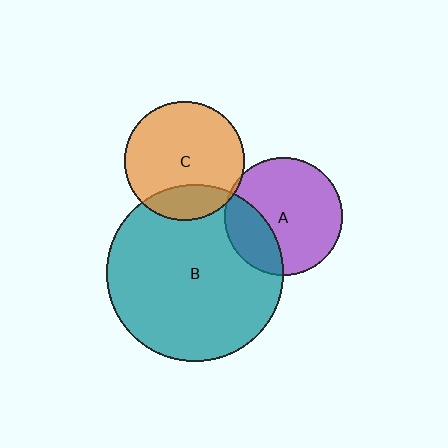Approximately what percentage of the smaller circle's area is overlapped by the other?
Approximately 5%.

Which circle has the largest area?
Circle B (teal).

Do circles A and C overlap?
Yes.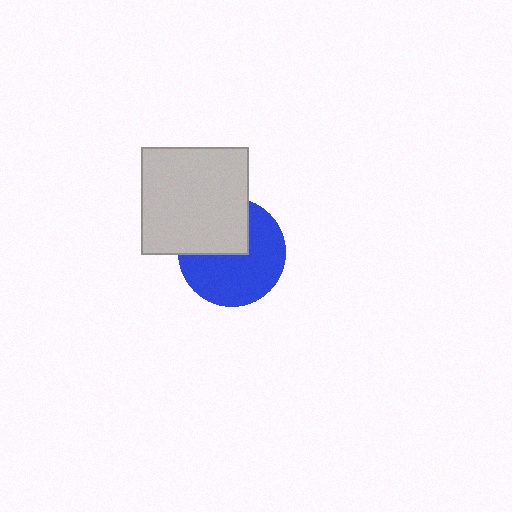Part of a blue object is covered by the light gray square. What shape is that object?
It is a circle.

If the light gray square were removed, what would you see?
You would see the complete blue circle.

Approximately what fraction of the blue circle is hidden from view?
Roughly 38% of the blue circle is hidden behind the light gray square.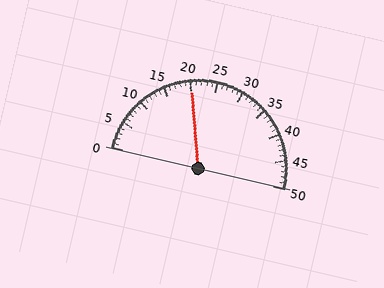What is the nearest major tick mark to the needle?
The nearest major tick mark is 20.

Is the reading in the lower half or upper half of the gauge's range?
The reading is in the lower half of the range (0 to 50).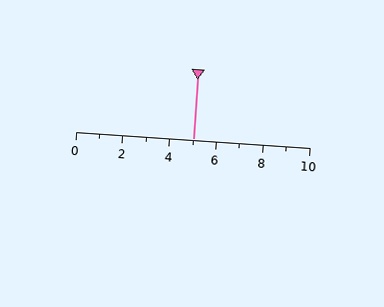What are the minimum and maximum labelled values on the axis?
The axis runs from 0 to 10.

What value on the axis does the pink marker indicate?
The marker indicates approximately 5.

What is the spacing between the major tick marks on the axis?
The major ticks are spaced 2 apart.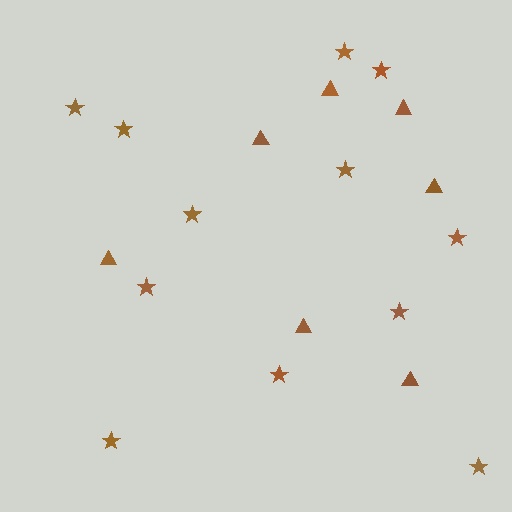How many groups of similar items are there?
There are 2 groups: one group of stars (12) and one group of triangles (7).